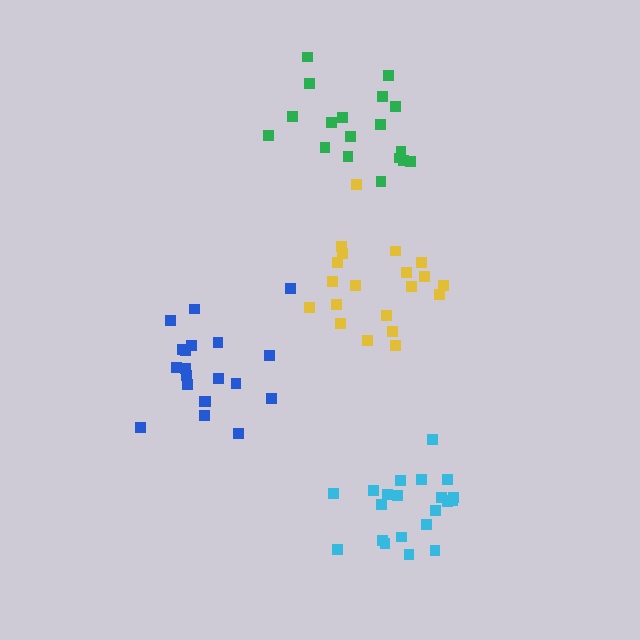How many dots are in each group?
Group 1: 20 dots, Group 2: 20 dots, Group 3: 21 dots, Group 4: 18 dots (79 total).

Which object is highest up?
The green cluster is topmost.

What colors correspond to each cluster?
The clusters are colored: blue, yellow, cyan, green.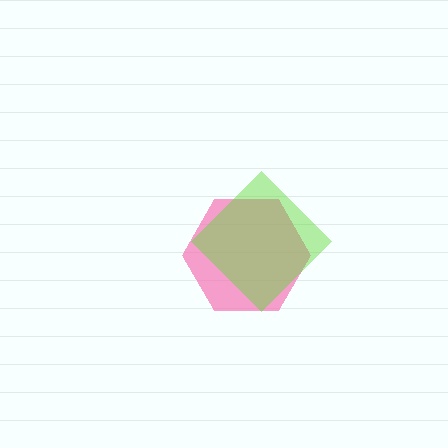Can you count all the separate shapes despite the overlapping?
Yes, there are 2 separate shapes.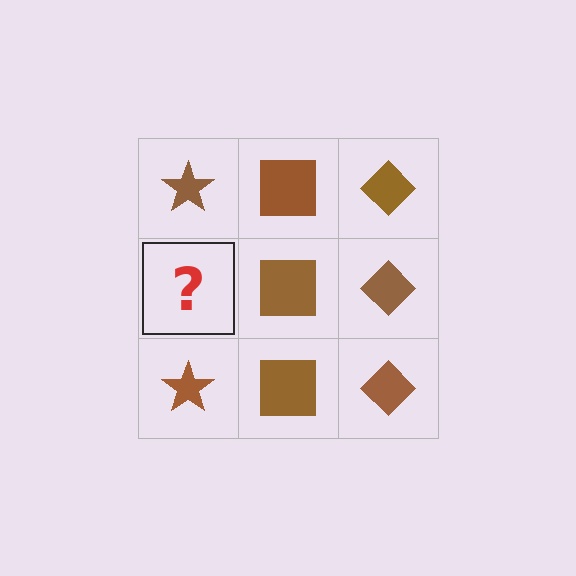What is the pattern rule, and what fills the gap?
The rule is that each column has a consistent shape. The gap should be filled with a brown star.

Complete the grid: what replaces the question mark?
The question mark should be replaced with a brown star.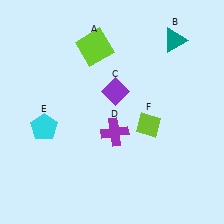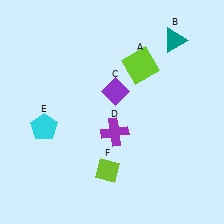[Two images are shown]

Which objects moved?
The objects that moved are: the lime square (A), the lime diamond (F).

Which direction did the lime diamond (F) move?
The lime diamond (F) moved down.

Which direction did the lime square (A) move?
The lime square (A) moved right.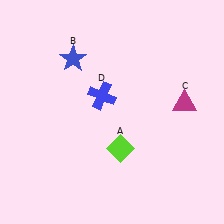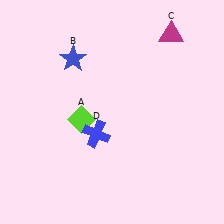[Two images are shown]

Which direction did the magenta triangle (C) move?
The magenta triangle (C) moved up.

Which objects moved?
The objects that moved are: the lime diamond (A), the magenta triangle (C), the blue cross (D).